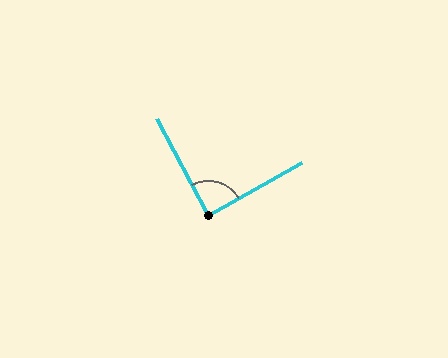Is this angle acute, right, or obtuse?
It is approximately a right angle.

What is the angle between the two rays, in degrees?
Approximately 89 degrees.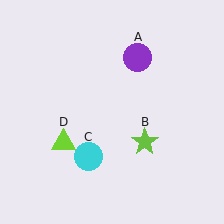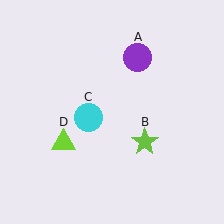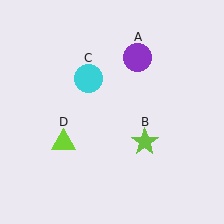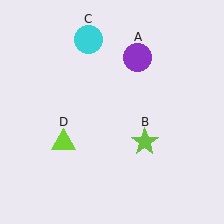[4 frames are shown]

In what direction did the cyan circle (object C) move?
The cyan circle (object C) moved up.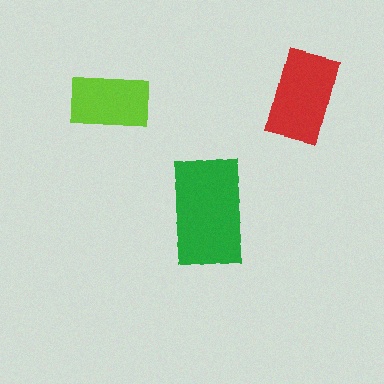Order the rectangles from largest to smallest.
the green one, the red one, the lime one.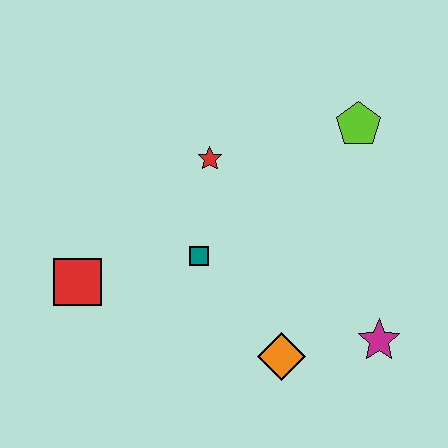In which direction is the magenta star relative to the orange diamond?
The magenta star is to the right of the orange diamond.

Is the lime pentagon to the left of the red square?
No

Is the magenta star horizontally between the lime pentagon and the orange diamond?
No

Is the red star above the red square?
Yes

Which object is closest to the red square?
The teal square is closest to the red square.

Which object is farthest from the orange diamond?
The lime pentagon is farthest from the orange diamond.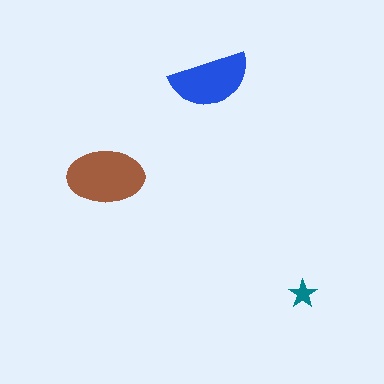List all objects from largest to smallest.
The brown ellipse, the blue semicircle, the teal star.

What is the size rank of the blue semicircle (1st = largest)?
2nd.